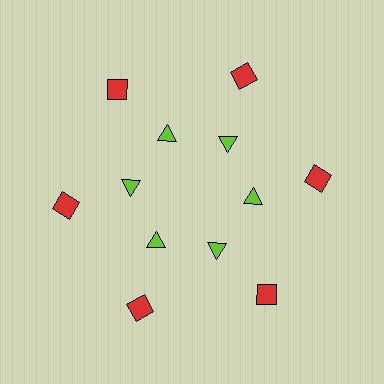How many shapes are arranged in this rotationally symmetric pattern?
There are 12 shapes, arranged in 6 groups of 2.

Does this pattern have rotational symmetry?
Yes, this pattern has 6-fold rotational symmetry. It looks the same after rotating 60 degrees around the center.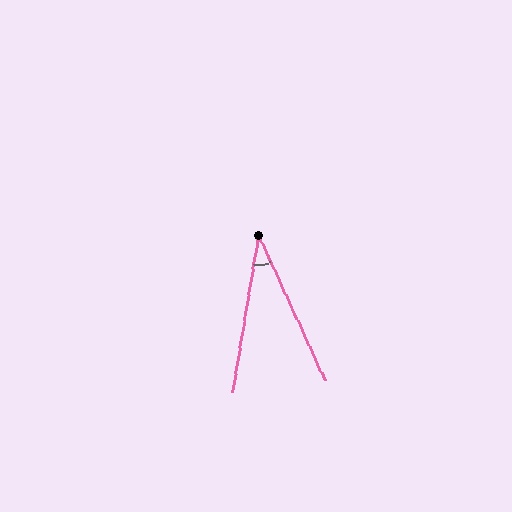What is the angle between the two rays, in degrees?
Approximately 34 degrees.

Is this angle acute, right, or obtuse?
It is acute.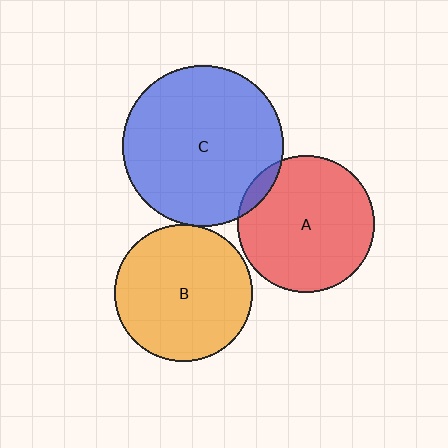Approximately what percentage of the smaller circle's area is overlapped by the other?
Approximately 5%.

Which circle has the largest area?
Circle C (blue).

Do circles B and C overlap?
Yes.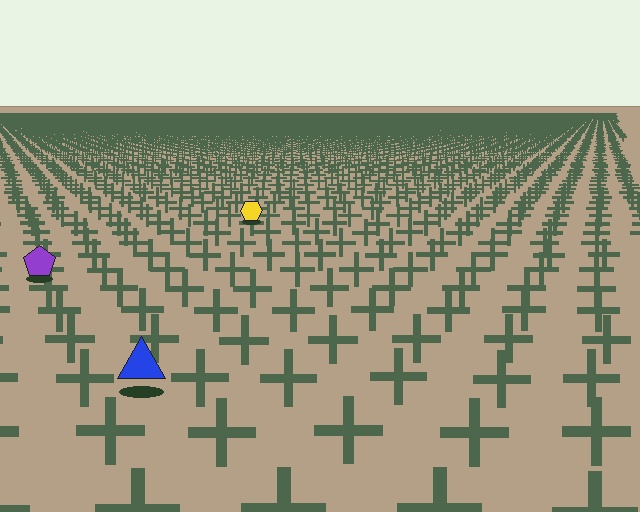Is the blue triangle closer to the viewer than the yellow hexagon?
Yes. The blue triangle is closer — you can tell from the texture gradient: the ground texture is coarser near it.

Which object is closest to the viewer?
The blue triangle is closest. The texture marks near it are larger and more spread out.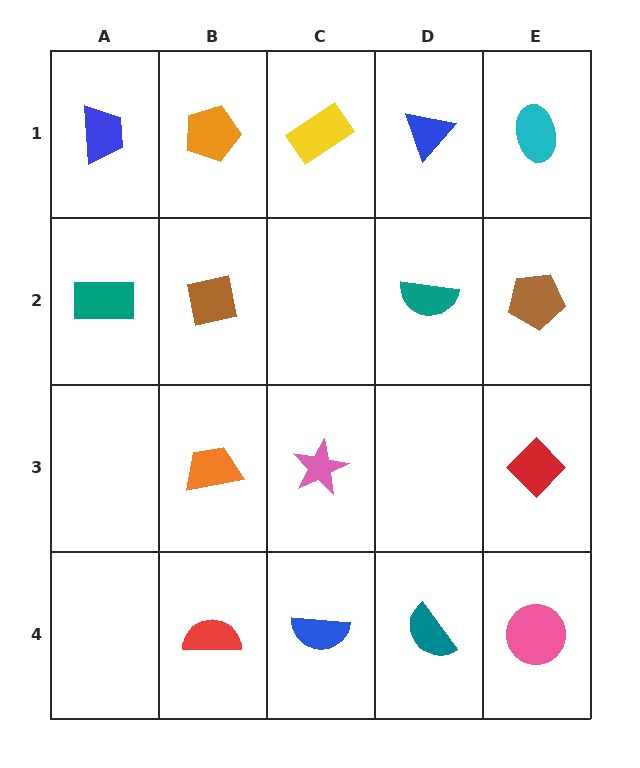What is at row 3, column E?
A red diamond.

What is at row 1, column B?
An orange pentagon.